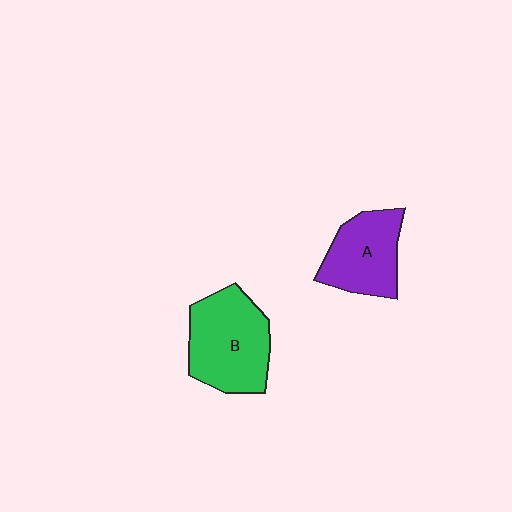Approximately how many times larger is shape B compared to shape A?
Approximately 1.3 times.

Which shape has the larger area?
Shape B (green).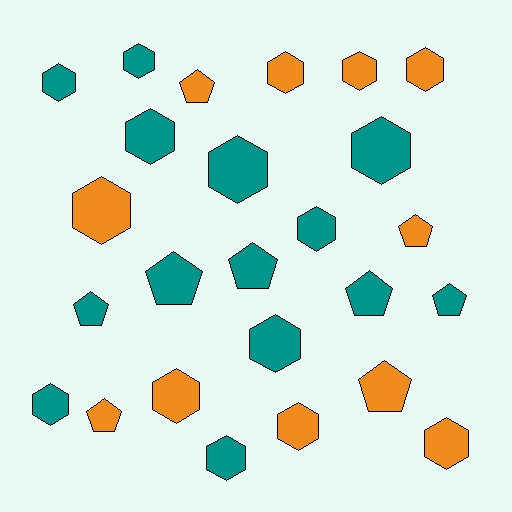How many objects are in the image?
There are 25 objects.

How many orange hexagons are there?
There are 7 orange hexagons.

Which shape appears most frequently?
Hexagon, with 16 objects.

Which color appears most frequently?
Teal, with 14 objects.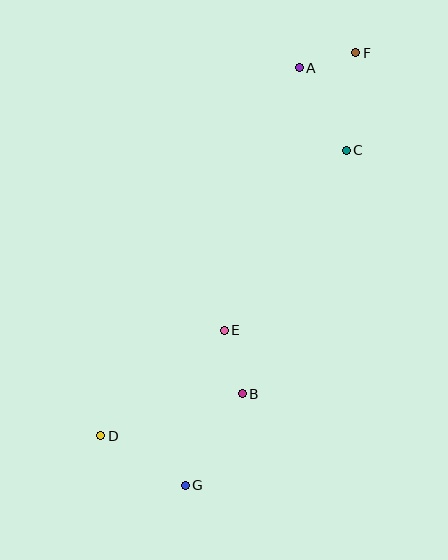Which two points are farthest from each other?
Points F and G are farthest from each other.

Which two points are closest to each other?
Points A and F are closest to each other.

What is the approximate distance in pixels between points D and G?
The distance between D and G is approximately 98 pixels.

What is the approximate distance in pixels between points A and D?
The distance between A and D is approximately 418 pixels.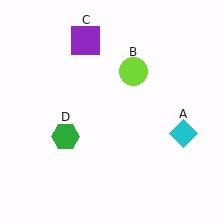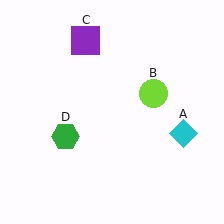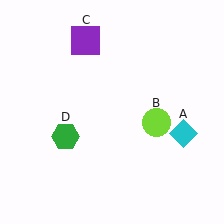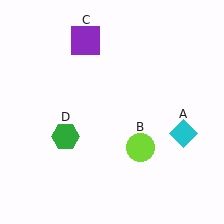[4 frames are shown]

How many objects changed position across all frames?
1 object changed position: lime circle (object B).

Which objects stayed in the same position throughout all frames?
Cyan diamond (object A) and purple square (object C) and green hexagon (object D) remained stationary.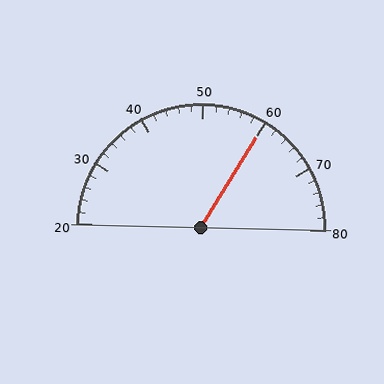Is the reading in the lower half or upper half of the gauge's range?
The reading is in the upper half of the range (20 to 80).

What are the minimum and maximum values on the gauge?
The gauge ranges from 20 to 80.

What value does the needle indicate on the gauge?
The needle indicates approximately 60.